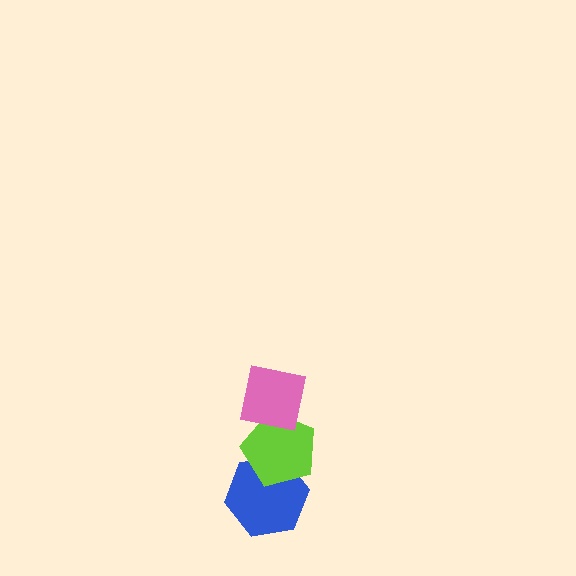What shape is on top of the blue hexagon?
The lime pentagon is on top of the blue hexagon.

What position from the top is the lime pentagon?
The lime pentagon is 2nd from the top.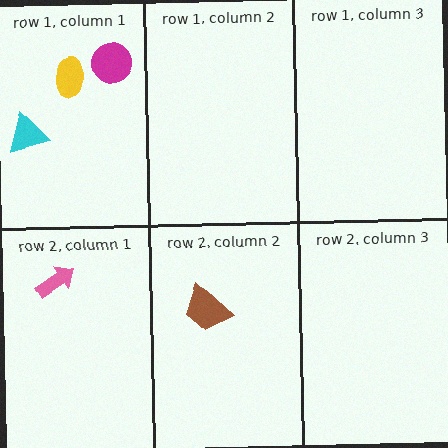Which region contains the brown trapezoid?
The row 2, column 2 region.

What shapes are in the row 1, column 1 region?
The magenta circle, the yellow ellipse, the cyan triangle.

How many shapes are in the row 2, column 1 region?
1.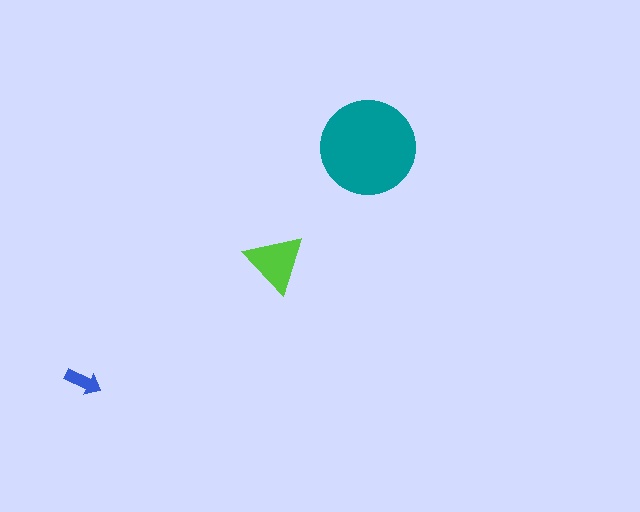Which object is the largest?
The teal circle.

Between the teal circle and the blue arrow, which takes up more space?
The teal circle.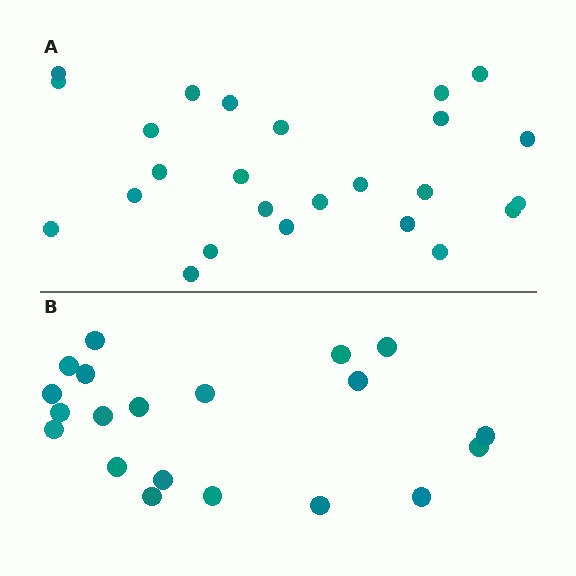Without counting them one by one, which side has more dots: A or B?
Region A (the top region) has more dots.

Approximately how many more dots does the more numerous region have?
Region A has about 5 more dots than region B.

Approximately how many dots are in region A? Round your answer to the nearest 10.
About 20 dots. (The exact count is 25, which rounds to 20.)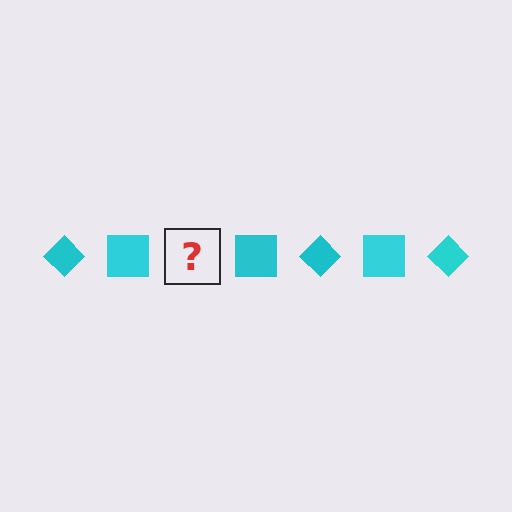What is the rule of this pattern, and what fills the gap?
The rule is that the pattern cycles through diamond, square shapes in cyan. The gap should be filled with a cyan diamond.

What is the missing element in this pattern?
The missing element is a cyan diamond.